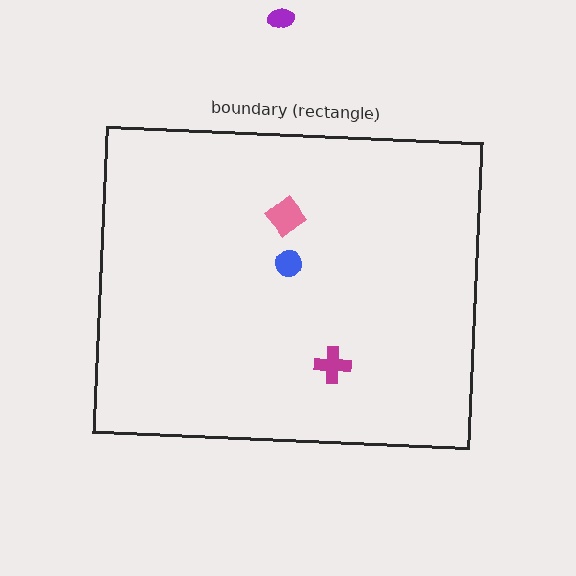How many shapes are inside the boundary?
3 inside, 1 outside.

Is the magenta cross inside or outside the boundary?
Inside.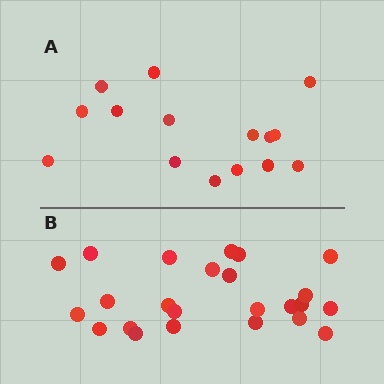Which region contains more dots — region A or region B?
Region B (the bottom region) has more dots.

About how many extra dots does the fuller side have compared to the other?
Region B has roughly 8 or so more dots than region A.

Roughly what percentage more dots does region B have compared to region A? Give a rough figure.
About 60% more.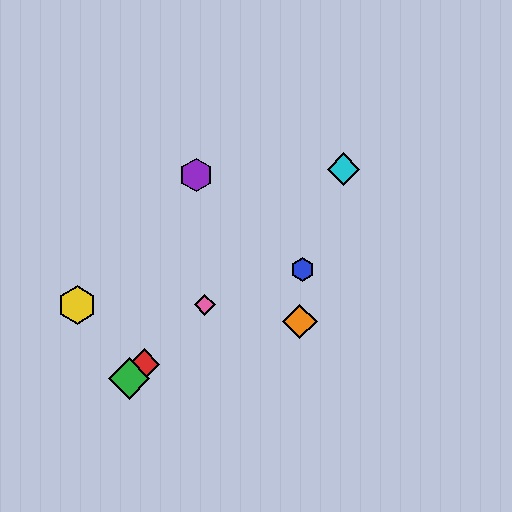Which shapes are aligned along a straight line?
The red diamond, the green diamond, the cyan diamond, the pink diamond are aligned along a straight line.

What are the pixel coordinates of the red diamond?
The red diamond is at (144, 364).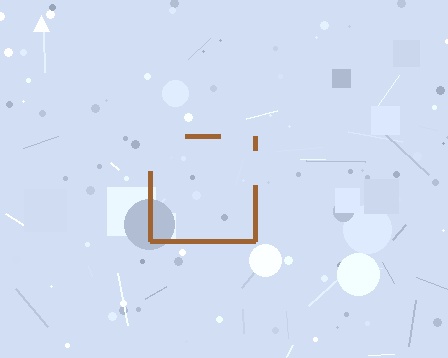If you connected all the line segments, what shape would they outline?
They would outline a square.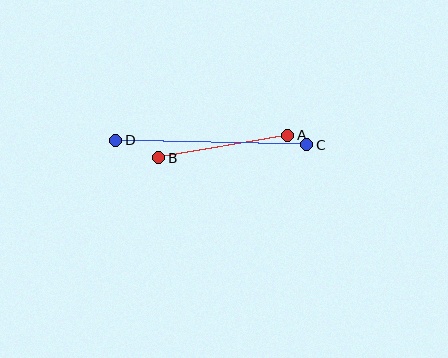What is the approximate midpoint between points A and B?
The midpoint is at approximately (223, 146) pixels.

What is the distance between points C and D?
The distance is approximately 191 pixels.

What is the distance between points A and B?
The distance is approximately 131 pixels.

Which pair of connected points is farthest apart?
Points C and D are farthest apart.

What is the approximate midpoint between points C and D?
The midpoint is at approximately (211, 142) pixels.